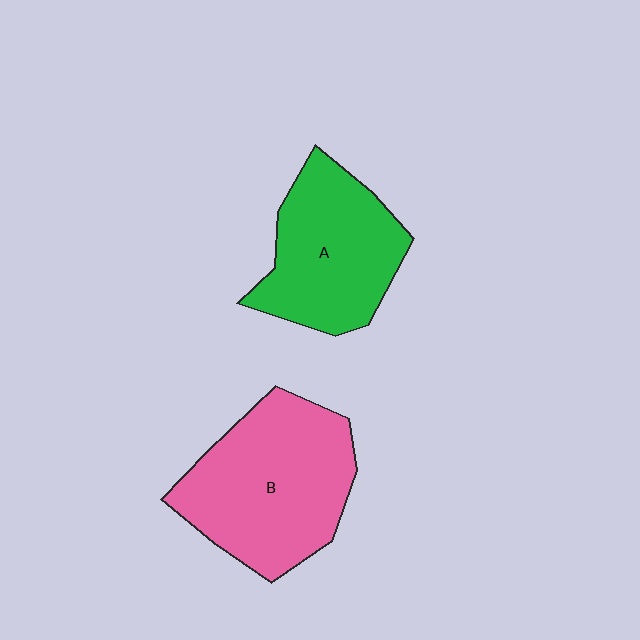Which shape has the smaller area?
Shape A (green).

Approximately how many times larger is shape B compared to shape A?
Approximately 1.3 times.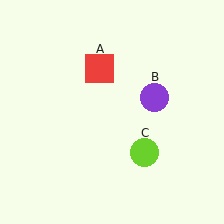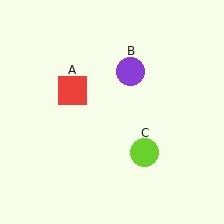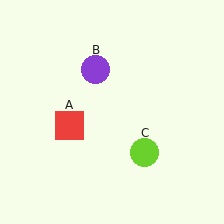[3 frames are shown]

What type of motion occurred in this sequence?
The red square (object A), purple circle (object B) rotated counterclockwise around the center of the scene.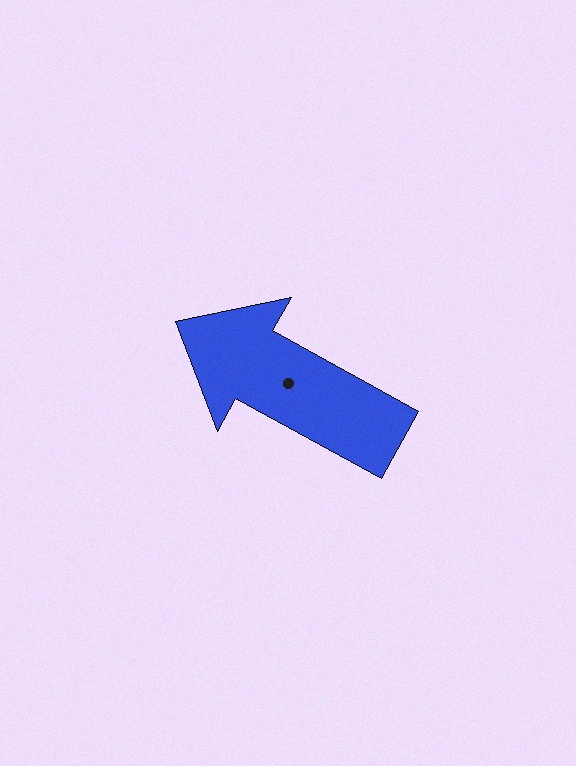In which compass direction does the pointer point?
Northwest.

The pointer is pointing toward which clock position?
Roughly 10 o'clock.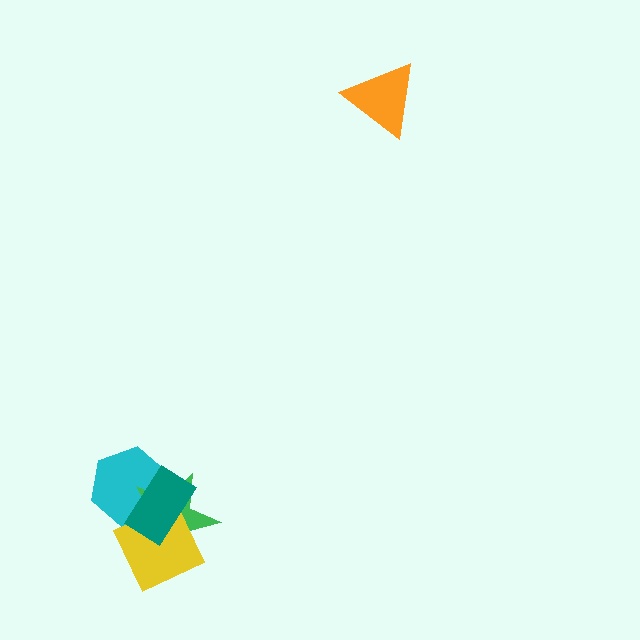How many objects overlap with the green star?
3 objects overlap with the green star.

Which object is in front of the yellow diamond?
The teal rectangle is in front of the yellow diamond.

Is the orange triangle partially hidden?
No, no other shape covers it.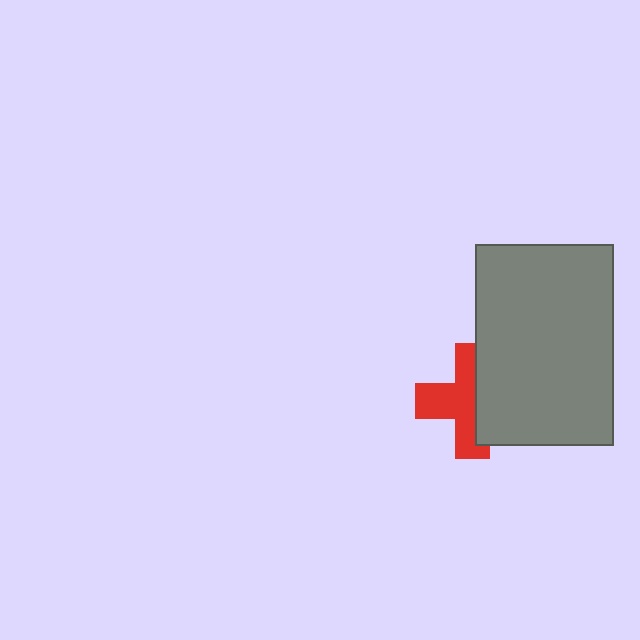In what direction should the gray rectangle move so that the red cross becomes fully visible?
The gray rectangle should move right. That is the shortest direction to clear the overlap and leave the red cross fully visible.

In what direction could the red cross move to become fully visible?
The red cross could move left. That would shift it out from behind the gray rectangle entirely.